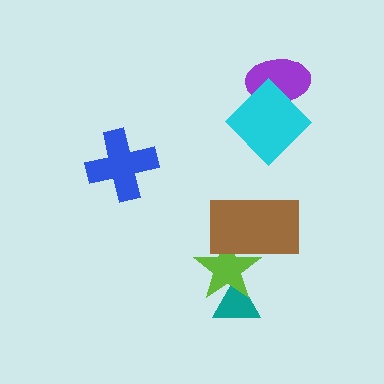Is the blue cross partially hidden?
No, no other shape covers it.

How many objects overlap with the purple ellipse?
1 object overlaps with the purple ellipse.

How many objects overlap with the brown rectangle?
1 object overlaps with the brown rectangle.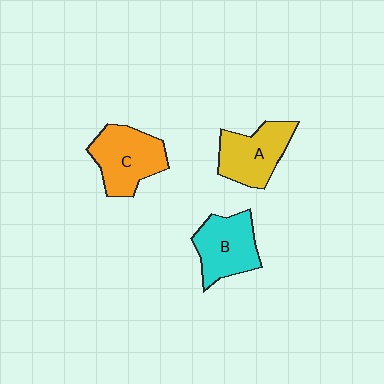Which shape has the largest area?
Shape C (orange).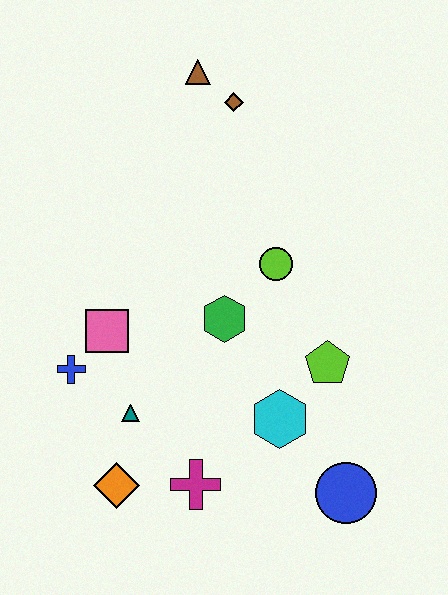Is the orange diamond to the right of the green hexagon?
No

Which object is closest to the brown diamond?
The brown triangle is closest to the brown diamond.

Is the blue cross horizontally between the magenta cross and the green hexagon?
No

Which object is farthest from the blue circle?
The brown triangle is farthest from the blue circle.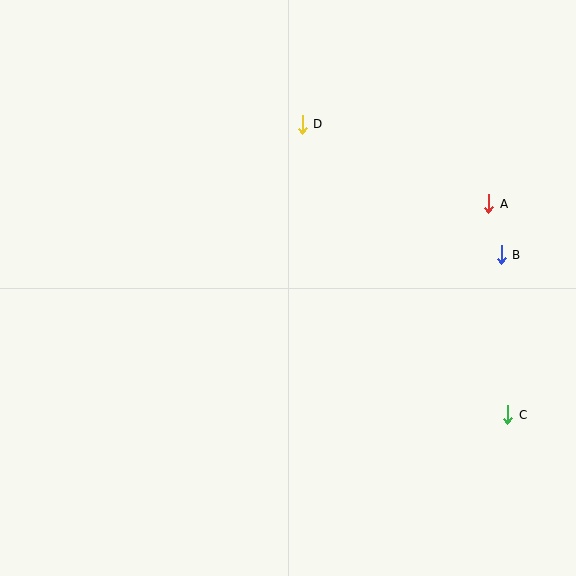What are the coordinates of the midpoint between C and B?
The midpoint between C and B is at (505, 335).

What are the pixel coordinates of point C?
Point C is at (508, 415).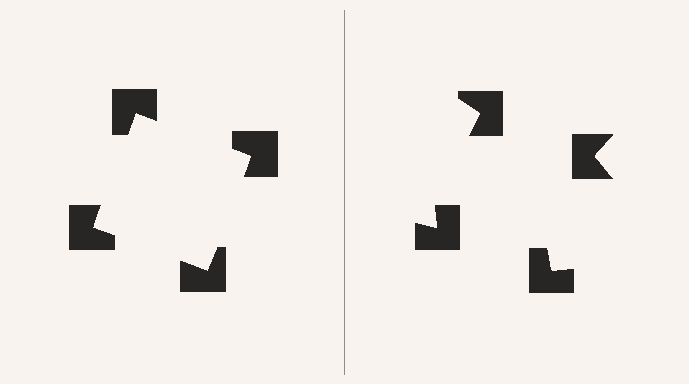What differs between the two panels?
The notched squares are positioned identically on both sides; only the wedge orientations differ. On the left they align to a square; on the right they are misaligned.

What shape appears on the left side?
An illusory square.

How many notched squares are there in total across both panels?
8 — 4 on each side.